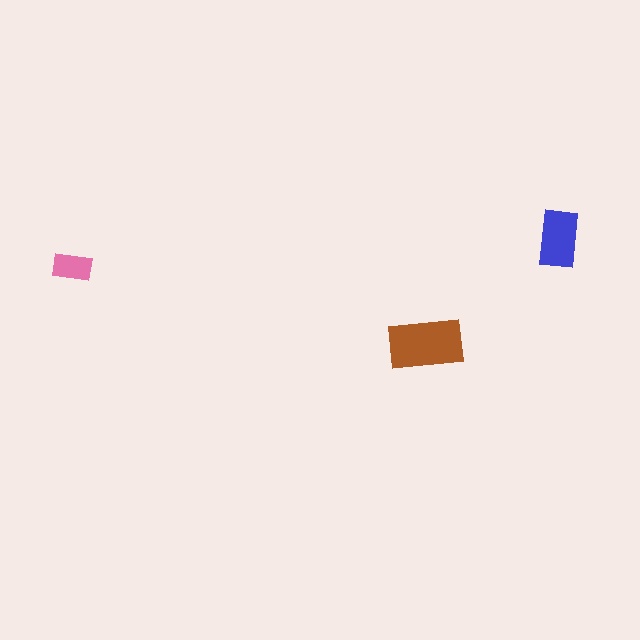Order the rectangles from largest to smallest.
the brown one, the blue one, the pink one.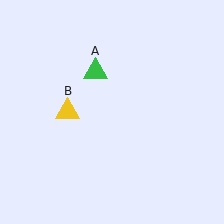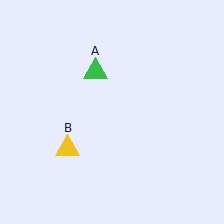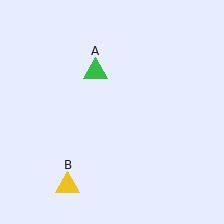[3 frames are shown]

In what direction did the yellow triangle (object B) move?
The yellow triangle (object B) moved down.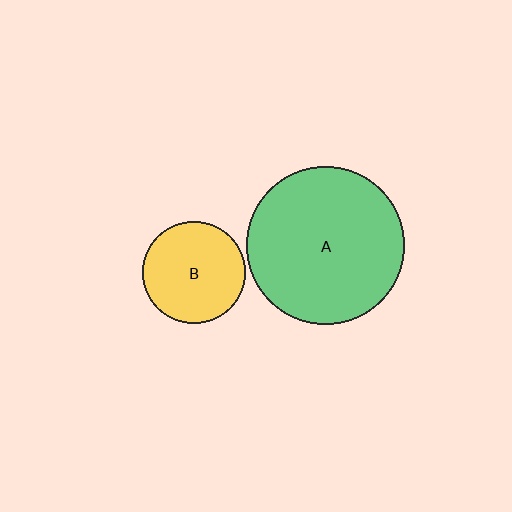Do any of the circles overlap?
No, none of the circles overlap.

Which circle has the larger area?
Circle A (green).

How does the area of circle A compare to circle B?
Approximately 2.3 times.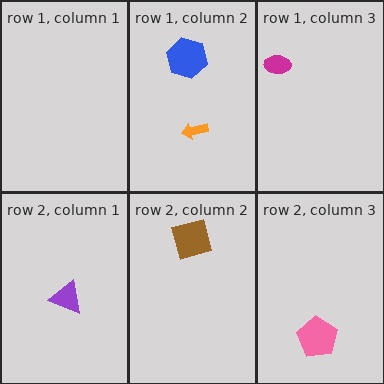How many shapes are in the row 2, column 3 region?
1.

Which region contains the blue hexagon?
The row 1, column 2 region.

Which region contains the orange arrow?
The row 1, column 2 region.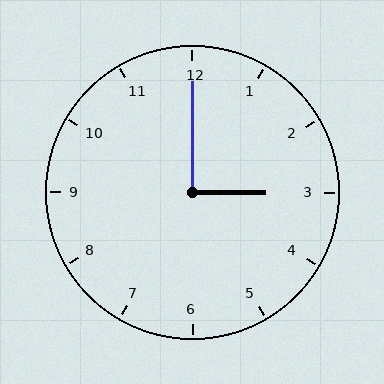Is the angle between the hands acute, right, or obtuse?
It is right.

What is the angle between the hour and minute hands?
Approximately 90 degrees.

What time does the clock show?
3:00.